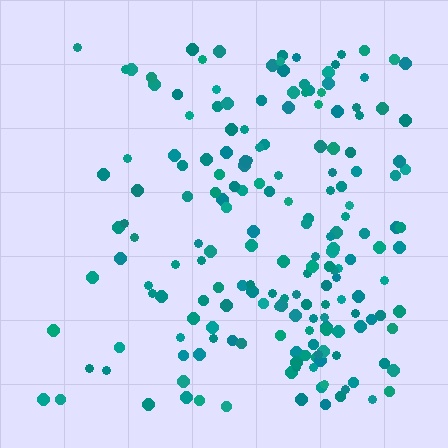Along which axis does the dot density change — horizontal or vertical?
Horizontal.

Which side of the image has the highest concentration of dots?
The right.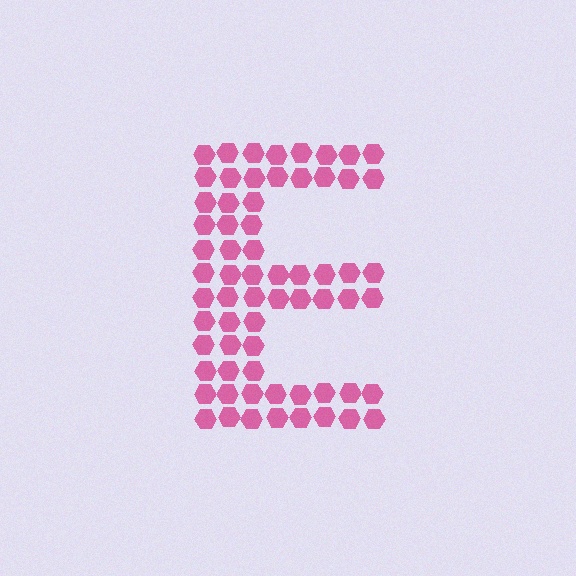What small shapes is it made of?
It is made of small hexagons.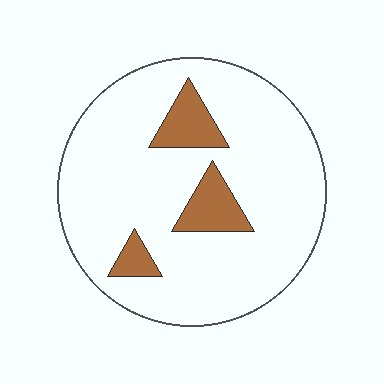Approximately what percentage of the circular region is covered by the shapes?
Approximately 15%.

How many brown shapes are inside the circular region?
3.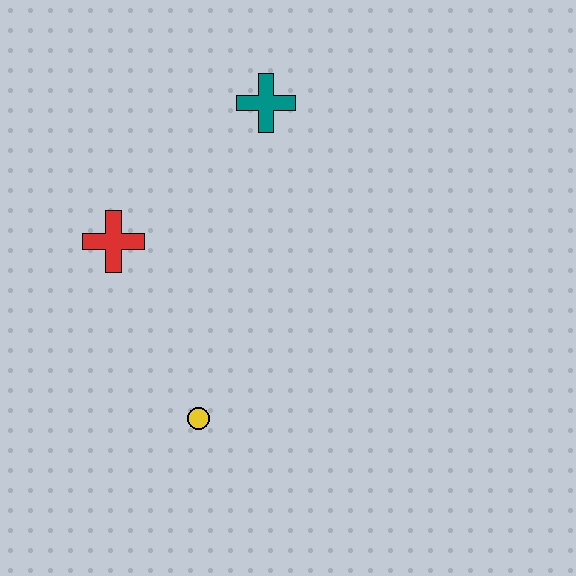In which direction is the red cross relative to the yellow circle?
The red cross is above the yellow circle.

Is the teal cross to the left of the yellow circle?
No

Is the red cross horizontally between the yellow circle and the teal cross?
No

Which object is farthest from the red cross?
The teal cross is farthest from the red cross.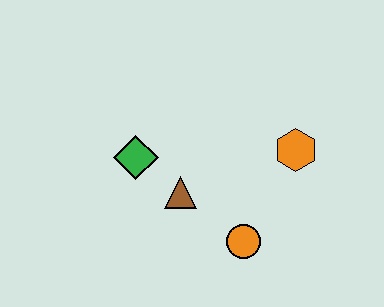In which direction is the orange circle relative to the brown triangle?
The orange circle is to the right of the brown triangle.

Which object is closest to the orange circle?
The brown triangle is closest to the orange circle.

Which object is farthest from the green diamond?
The orange hexagon is farthest from the green diamond.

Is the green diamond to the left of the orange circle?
Yes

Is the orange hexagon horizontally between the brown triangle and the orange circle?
No